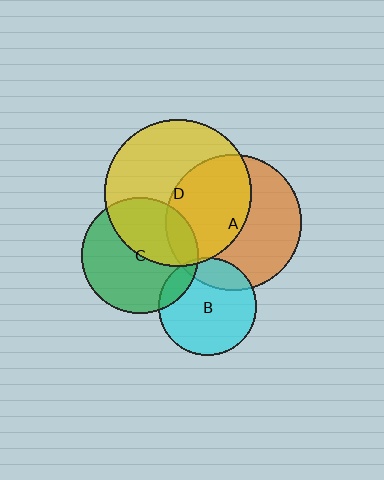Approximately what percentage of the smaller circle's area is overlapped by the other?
Approximately 50%.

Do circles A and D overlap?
Yes.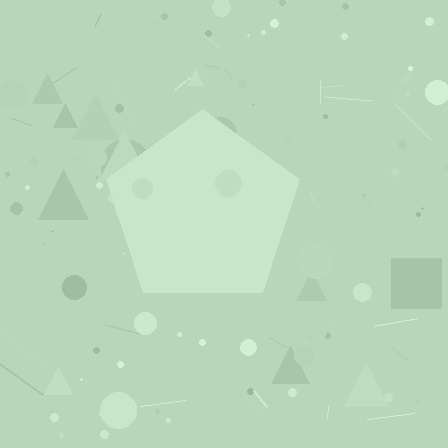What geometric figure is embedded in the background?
A pentagon is embedded in the background.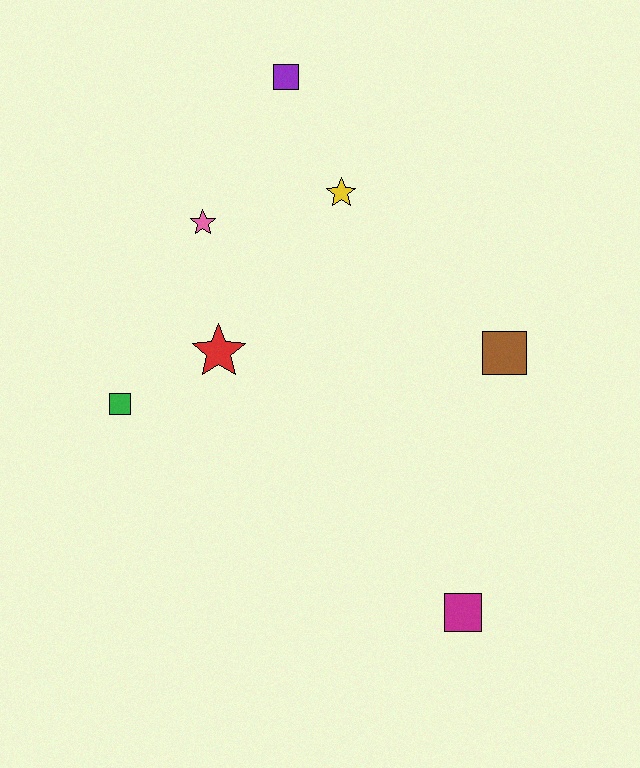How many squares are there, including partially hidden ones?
There are 4 squares.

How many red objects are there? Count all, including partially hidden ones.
There is 1 red object.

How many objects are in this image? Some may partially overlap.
There are 7 objects.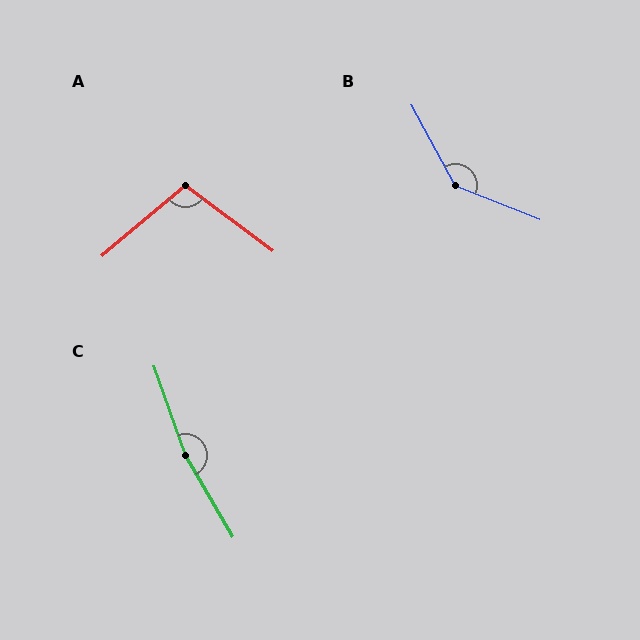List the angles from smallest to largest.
A (103°), B (140°), C (169°).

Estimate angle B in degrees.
Approximately 140 degrees.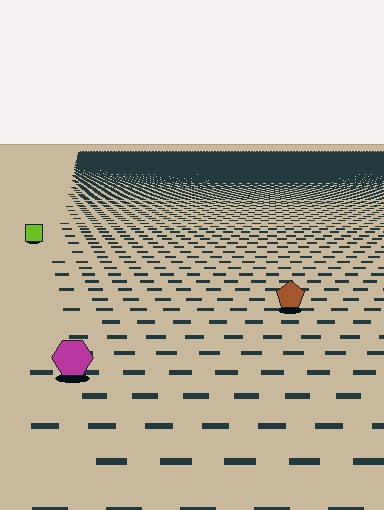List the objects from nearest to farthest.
From nearest to farthest: the magenta hexagon, the brown pentagon, the lime square.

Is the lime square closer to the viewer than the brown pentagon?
No. The brown pentagon is closer — you can tell from the texture gradient: the ground texture is coarser near it.